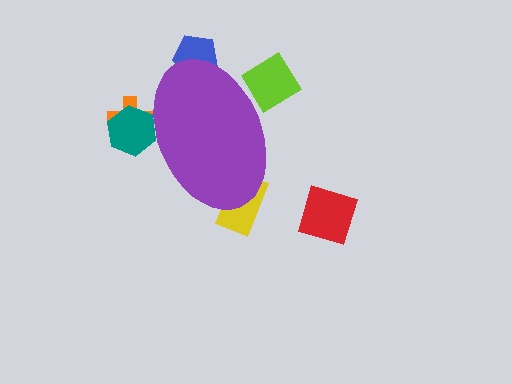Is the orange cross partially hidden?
Yes, the orange cross is partially hidden behind the purple ellipse.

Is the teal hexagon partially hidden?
Yes, the teal hexagon is partially hidden behind the purple ellipse.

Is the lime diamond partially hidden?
Yes, the lime diamond is partially hidden behind the purple ellipse.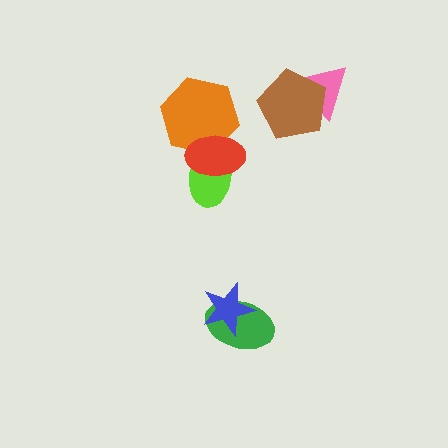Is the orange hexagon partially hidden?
Yes, it is partially covered by another shape.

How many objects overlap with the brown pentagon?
1 object overlaps with the brown pentagon.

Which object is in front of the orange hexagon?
The red ellipse is in front of the orange hexagon.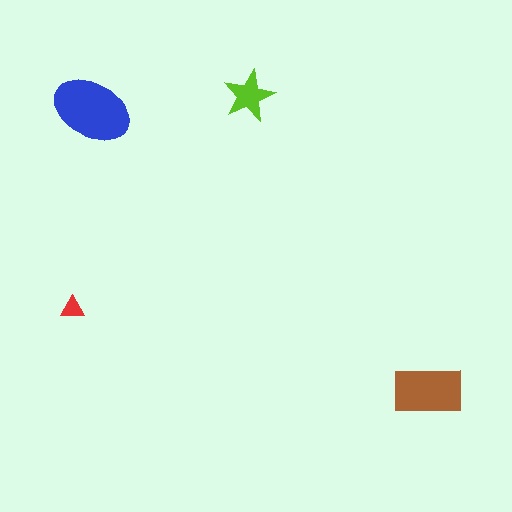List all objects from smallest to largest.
The red triangle, the lime star, the brown rectangle, the blue ellipse.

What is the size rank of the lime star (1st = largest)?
3rd.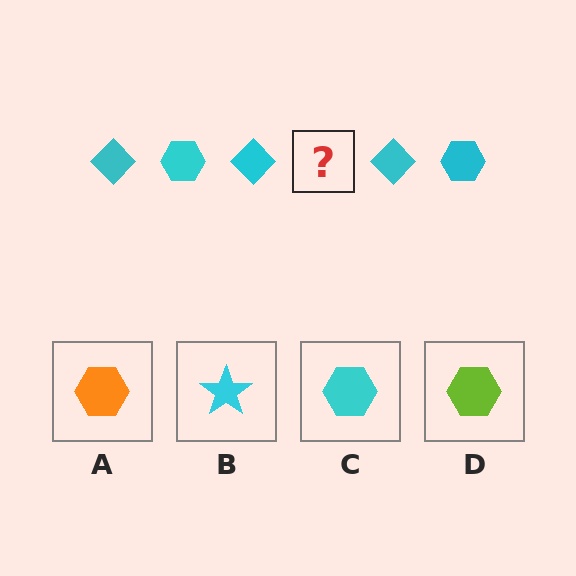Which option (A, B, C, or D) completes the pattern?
C.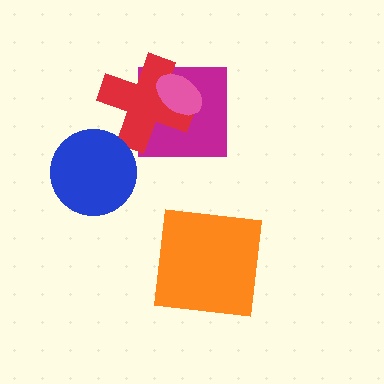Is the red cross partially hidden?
Yes, it is partially covered by another shape.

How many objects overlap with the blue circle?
0 objects overlap with the blue circle.